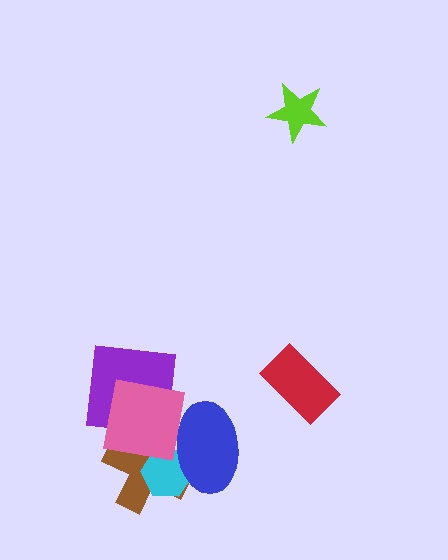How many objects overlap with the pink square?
3 objects overlap with the pink square.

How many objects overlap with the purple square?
1 object overlaps with the purple square.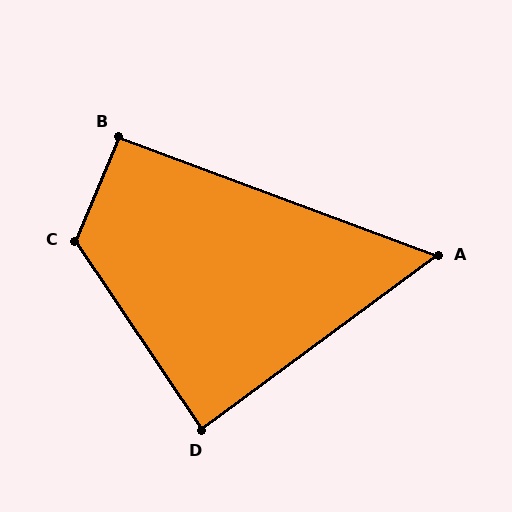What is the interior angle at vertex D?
Approximately 88 degrees (approximately right).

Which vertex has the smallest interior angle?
A, at approximately 57 degrees.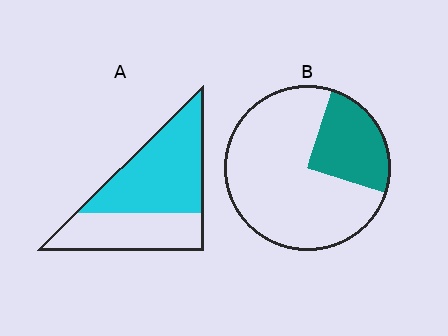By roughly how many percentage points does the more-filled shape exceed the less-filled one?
By roughly 35 percentage points (A over B).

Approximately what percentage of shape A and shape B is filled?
A is approximately 60% and B is approximately 25%.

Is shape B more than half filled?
No.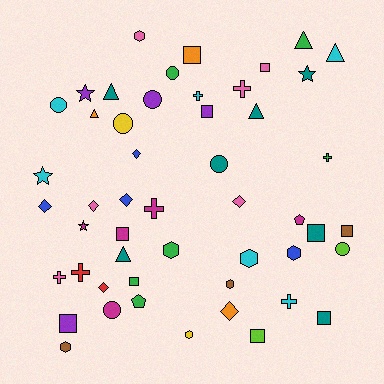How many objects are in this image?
There are 50 objects.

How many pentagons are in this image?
There are 2 pentagons.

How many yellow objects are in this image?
There are 2 yellow objects.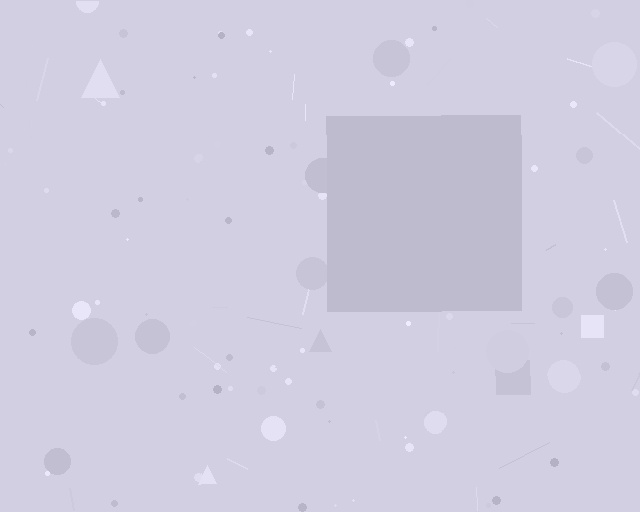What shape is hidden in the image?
A square is hidden in the image.